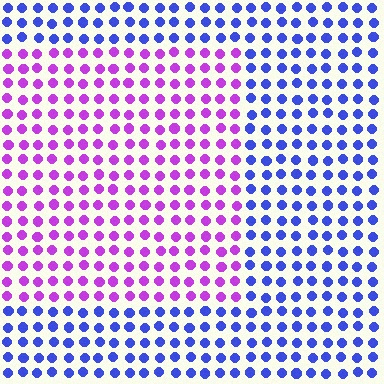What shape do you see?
I see a rectangle.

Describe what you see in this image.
The image is filled with small blue elements in a uniform arrangement. A rectangle-shaped region is visible where the elements are tinted to a slightly different hue, forming a subtle color boundary.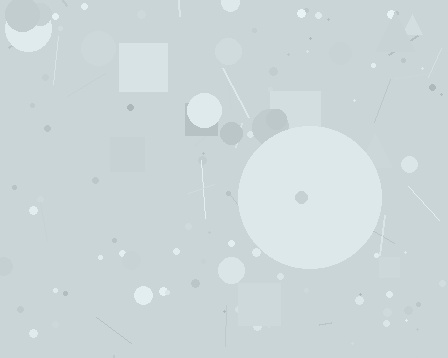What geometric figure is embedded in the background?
A circle is embedded in the background.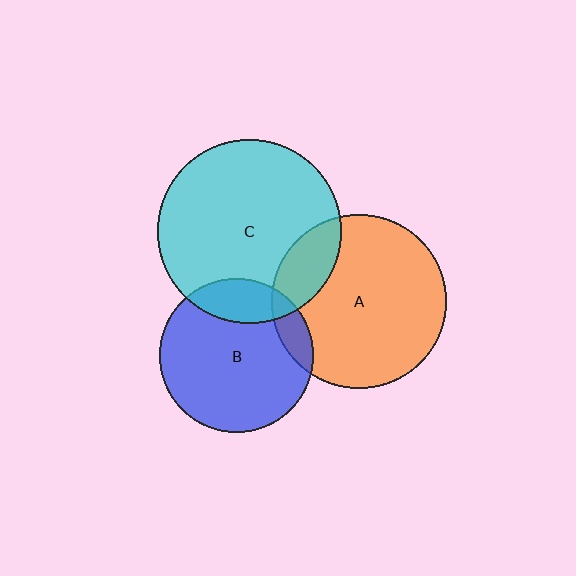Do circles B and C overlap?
Yes.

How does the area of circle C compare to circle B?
Approximately 1.4 times.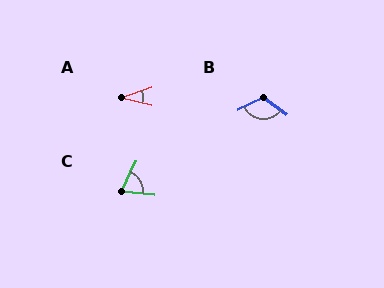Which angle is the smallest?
A, at approximately 33 degrees.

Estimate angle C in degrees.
Approximately 70 degrees.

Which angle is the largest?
B, at approximately 117 degrees.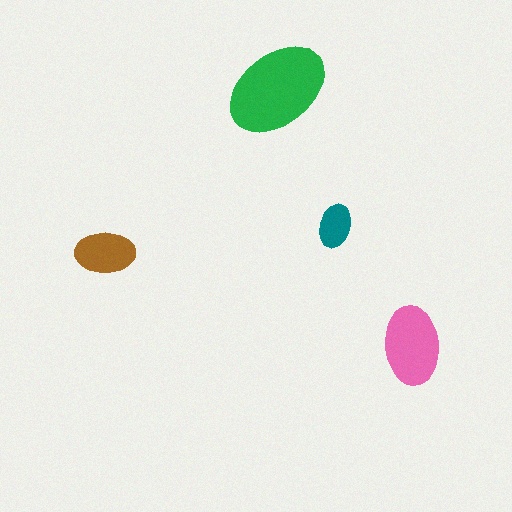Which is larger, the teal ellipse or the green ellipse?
The green one.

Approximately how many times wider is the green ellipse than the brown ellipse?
About 1.5 times wider.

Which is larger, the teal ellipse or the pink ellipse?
The pink one.